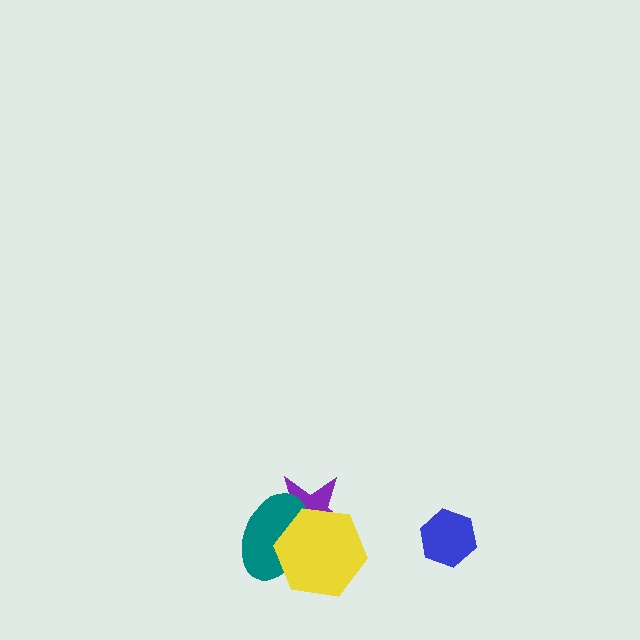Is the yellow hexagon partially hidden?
No, no other shape covers it.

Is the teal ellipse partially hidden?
Yes, it is partially covered by another shape.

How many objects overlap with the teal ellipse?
2 objects overlap with the teal ellipse.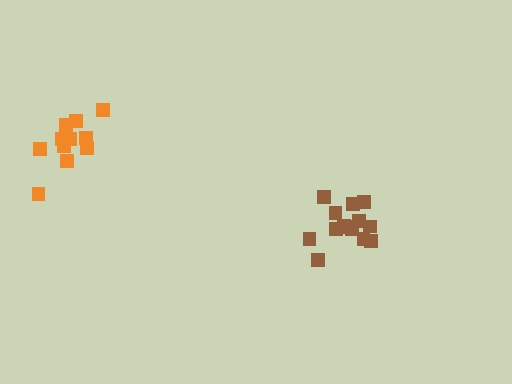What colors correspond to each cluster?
The clusters are colored: brown, orange.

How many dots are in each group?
Group 1: 14 dots, Group 2: 11 dots (25 total).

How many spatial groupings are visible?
There are 2 spatial groupings.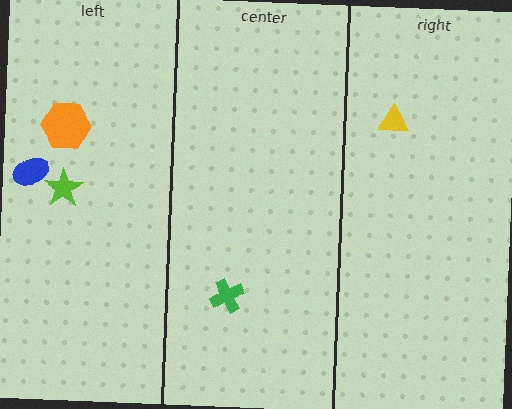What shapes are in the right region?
The yellow triangle.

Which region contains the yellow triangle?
The right region.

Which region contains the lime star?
The left region.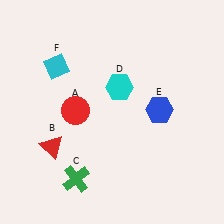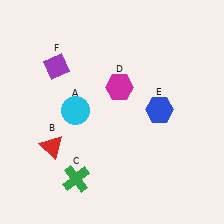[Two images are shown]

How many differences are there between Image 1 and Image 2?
There are 3 differences between the two images.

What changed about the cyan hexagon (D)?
In Image 1, D is cyan. In Image 2, it changed to magenta.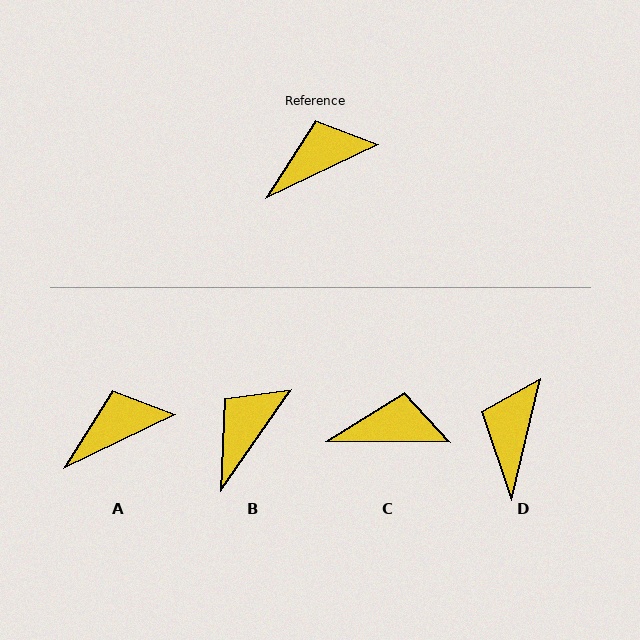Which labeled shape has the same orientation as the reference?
A.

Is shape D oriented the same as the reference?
No, it is off by about 51 degrees.